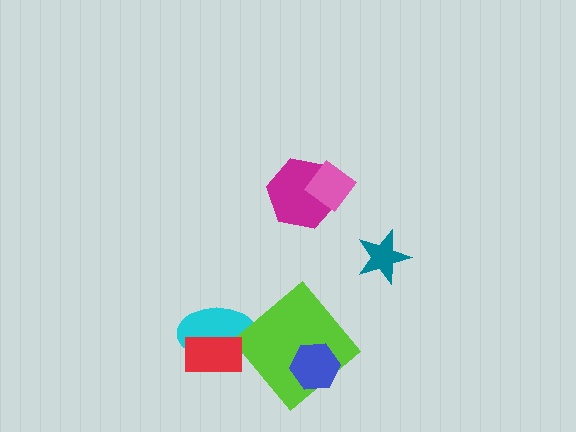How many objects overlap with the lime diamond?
1 object overlaps with the lime diamond.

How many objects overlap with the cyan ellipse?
1 object overlaps with the cyan ellipse.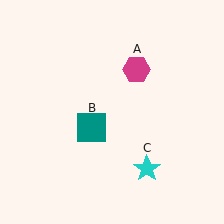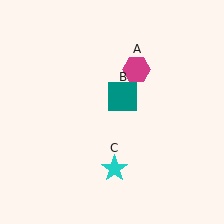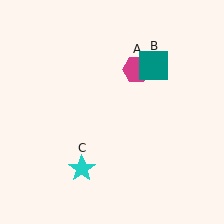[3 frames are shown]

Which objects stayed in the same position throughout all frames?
Magenta hexagon (object A) remained stationary.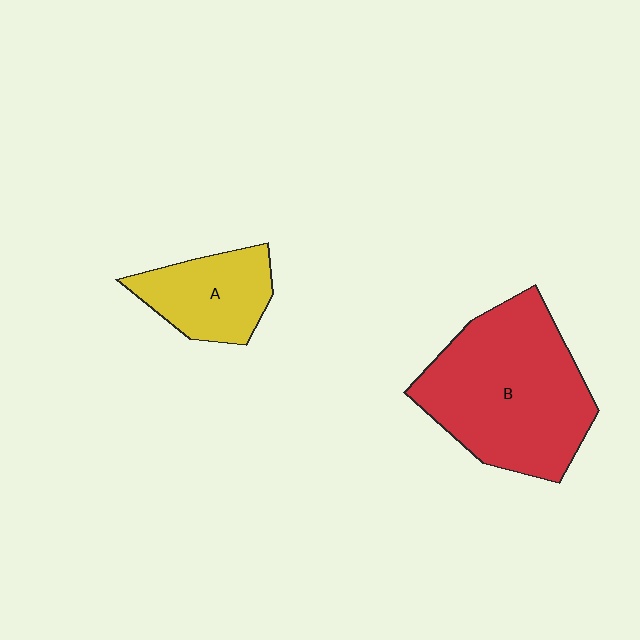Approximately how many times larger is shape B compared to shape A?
Approximately 2.2 times.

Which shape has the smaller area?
Shape A (yellow).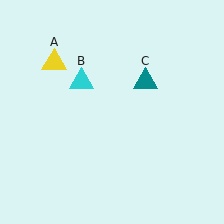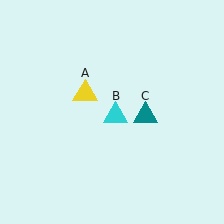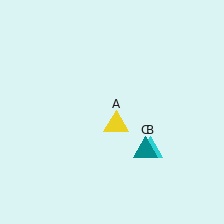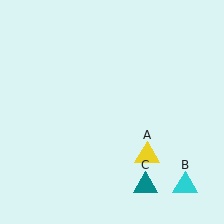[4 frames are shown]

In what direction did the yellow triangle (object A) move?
The yellow triangle (object A) moved down and to the right.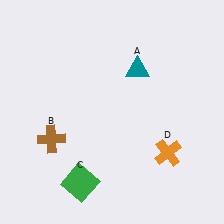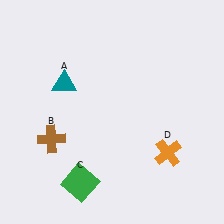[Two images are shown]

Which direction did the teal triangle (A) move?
The teal triangle (A) moved left.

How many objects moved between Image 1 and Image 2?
1 object moved between the two images.